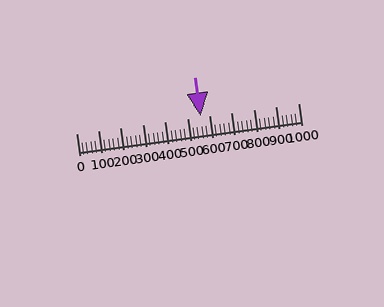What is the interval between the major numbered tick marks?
The major tick marks are spaced 100 units apart.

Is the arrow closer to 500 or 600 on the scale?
The arrow is closer to 600.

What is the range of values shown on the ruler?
The ruler shows values from 0 to 1000.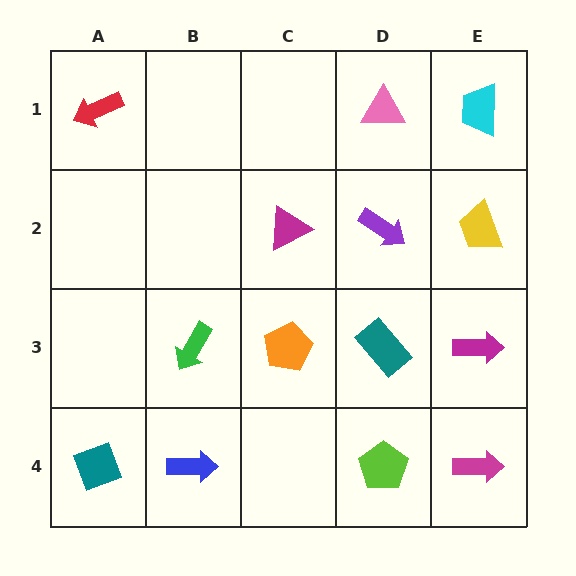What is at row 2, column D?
A purple arrow.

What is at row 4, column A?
A teal diamond.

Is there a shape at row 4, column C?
No, that cell is empty.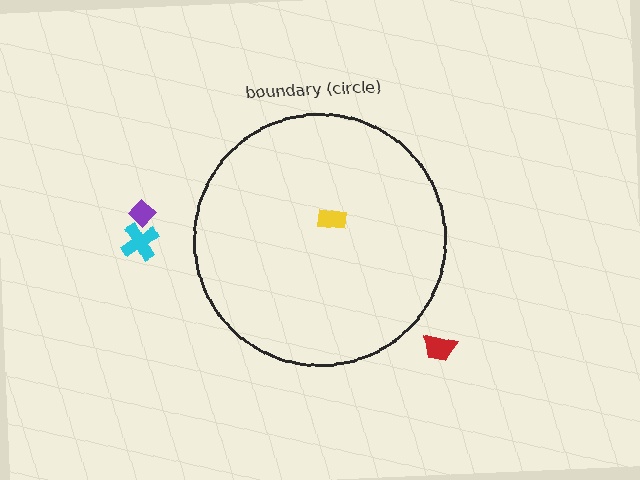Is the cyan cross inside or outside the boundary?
Outside.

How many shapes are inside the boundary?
1 inside, 3 outside.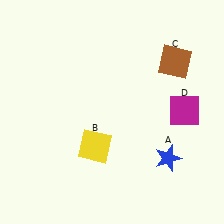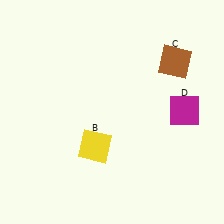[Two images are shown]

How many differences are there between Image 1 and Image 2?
There is 1 difference between the two images.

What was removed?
The blue star (A) was removed in Image 2.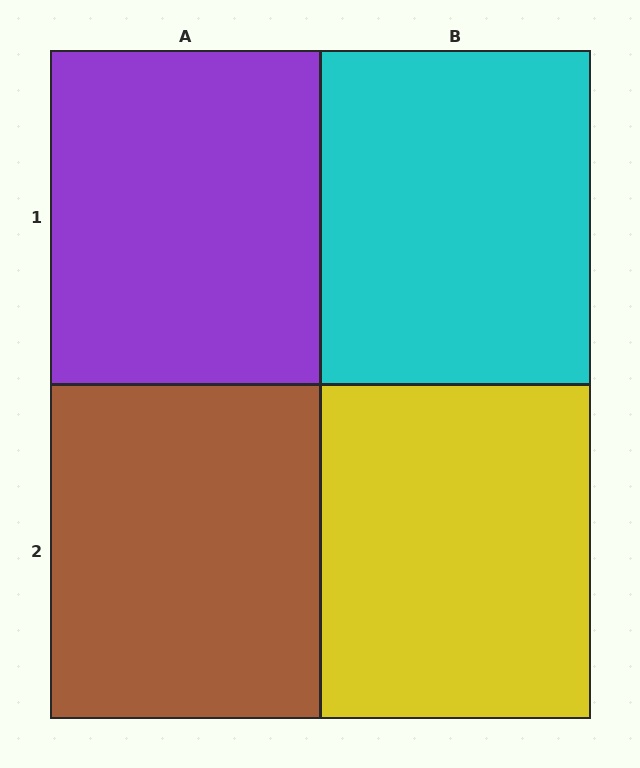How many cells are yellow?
1 cell is yellow.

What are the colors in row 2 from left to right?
Brown, yellow.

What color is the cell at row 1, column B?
Cyan.